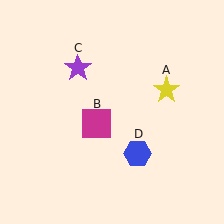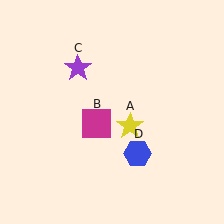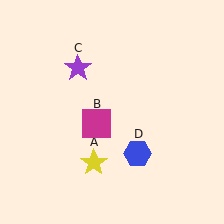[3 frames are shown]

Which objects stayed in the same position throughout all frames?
Magenta square (object B) and purple star (object C) and blue hexagon (object D) remained stationary.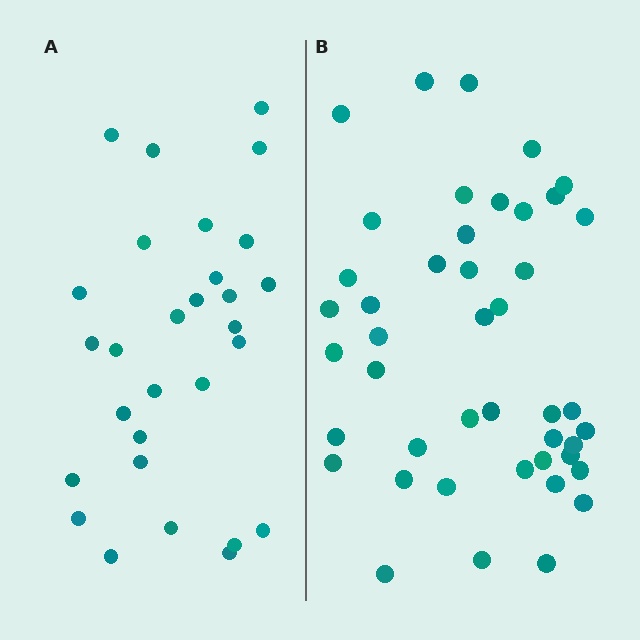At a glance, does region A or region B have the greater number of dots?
Region B (the right region) has more dots.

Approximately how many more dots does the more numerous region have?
Region B has approximately 15 more dots than region A.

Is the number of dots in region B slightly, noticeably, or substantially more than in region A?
Region B has substantially more. The ratio is roughly 1.5 to 1.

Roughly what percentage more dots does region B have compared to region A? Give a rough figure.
About 50% more.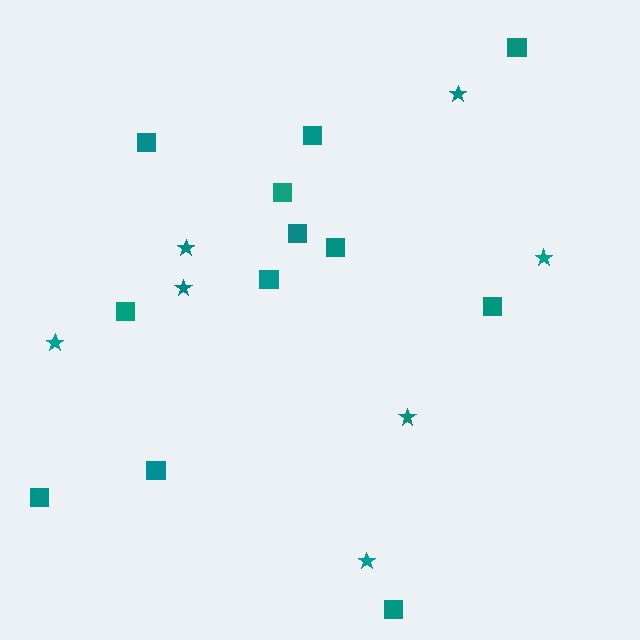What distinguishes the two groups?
There are 2 groups: one group of stars (7) and one group of squares (12).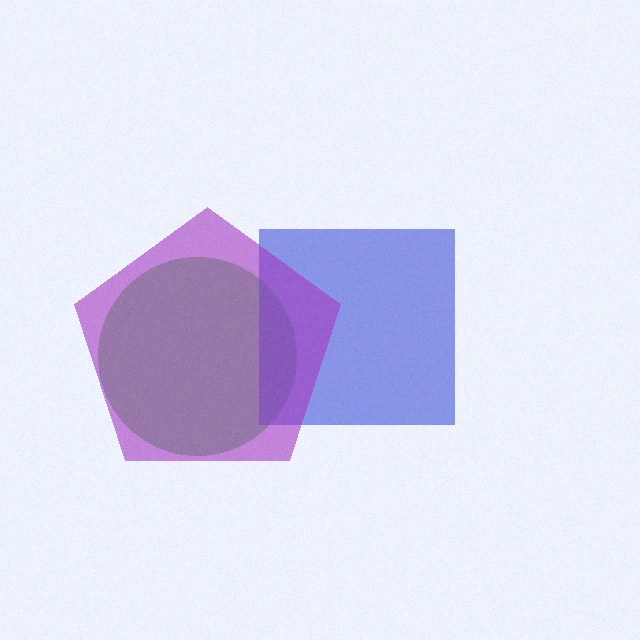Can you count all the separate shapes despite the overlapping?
Yes, there are 3 separate shapes.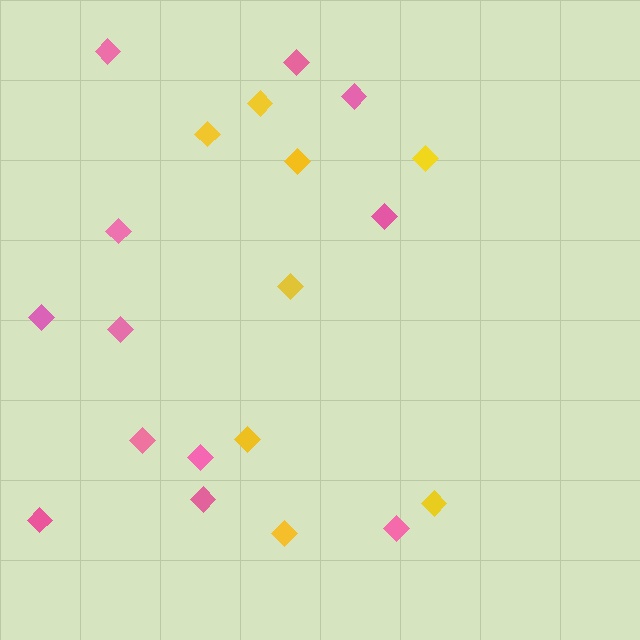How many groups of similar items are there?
There are 2 groups: one group of yellow diamonds (8) and one group of pink diamonds (12).